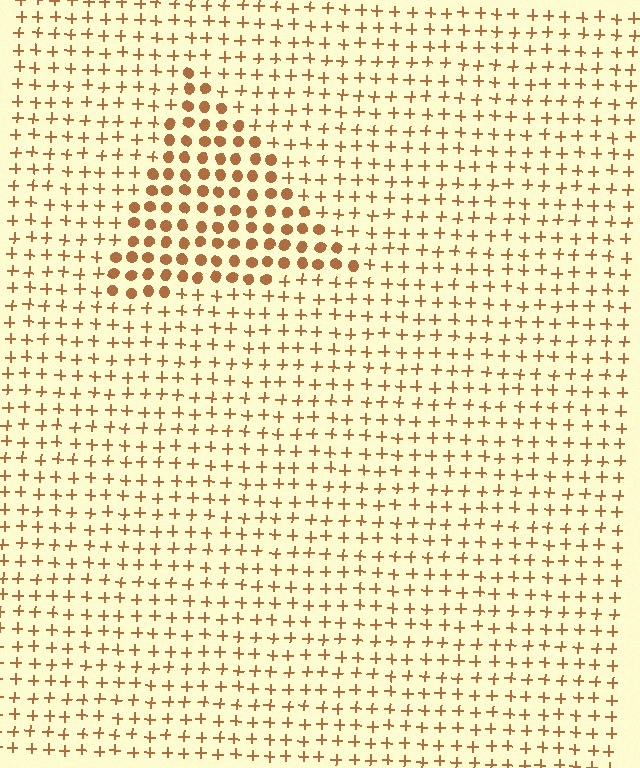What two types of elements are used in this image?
The image uses circles inside the triangle region and plus signs outside it.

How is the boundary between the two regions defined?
The boundary is defined by a change in element shape: circles inside vs. plus signs outside. All elements share the same color and spacing.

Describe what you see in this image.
The image is filled with small brown elements arranged in a uniform grid. A triangle-shaped region contains circles, while the surrounding area contains plus signs. The boundary is defined purely by the change in element shape.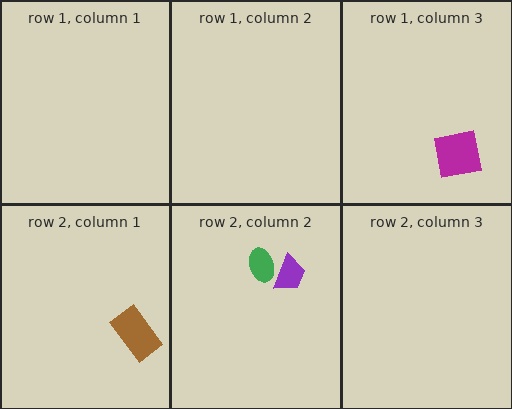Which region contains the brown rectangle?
The row 2, column 1 region.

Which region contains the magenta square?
The row 1, column 3 region.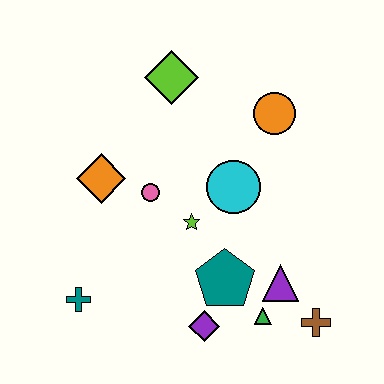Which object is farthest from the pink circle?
The brown cross is farthest from the pink circle.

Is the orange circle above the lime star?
Yes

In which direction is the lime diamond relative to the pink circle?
The lime diamond is above the pink circle.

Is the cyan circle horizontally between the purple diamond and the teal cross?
No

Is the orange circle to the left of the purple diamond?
No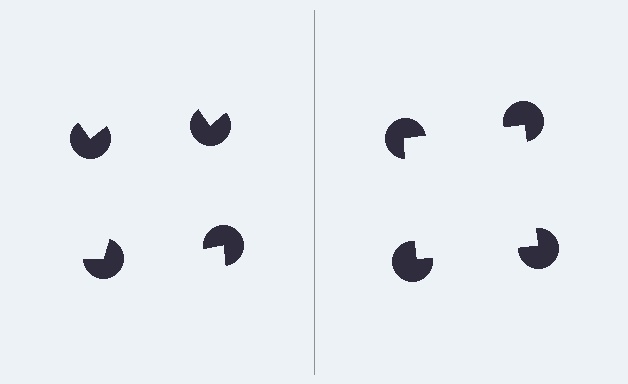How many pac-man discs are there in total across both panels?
8 — 4 on each side.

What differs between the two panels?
The pac-man discs are positioned identically on both sides; only the wedge orientations differ. On the right they align to a square; on the left they are misaligned.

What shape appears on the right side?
An illusory square.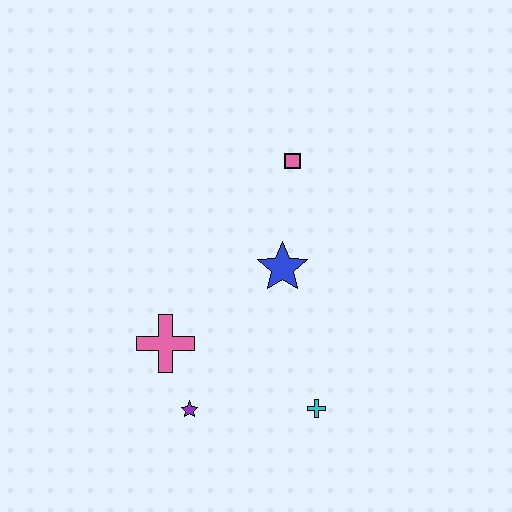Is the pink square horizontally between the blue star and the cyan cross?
Yes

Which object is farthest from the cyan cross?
The pink square is farthest from the cyan cross.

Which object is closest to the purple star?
The pink cross is closest to the purple star.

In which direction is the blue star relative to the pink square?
The blue star is below the pink square.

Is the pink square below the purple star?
No